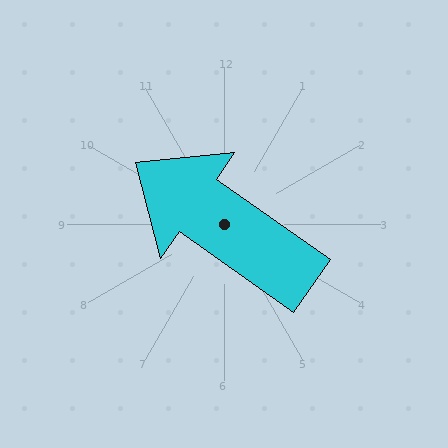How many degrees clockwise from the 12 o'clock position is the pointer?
Approximately 305 degrees.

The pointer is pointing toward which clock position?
Roughly 10 o'clock.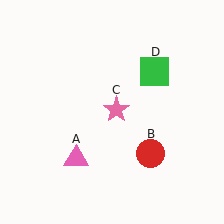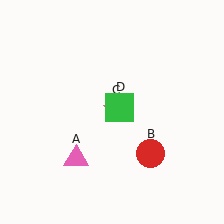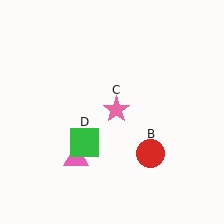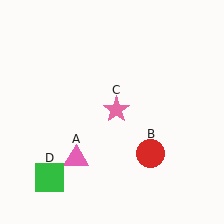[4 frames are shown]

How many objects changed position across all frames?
1 object changed position: green square (object D).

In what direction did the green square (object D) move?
The green square (object D) moved down and to the left.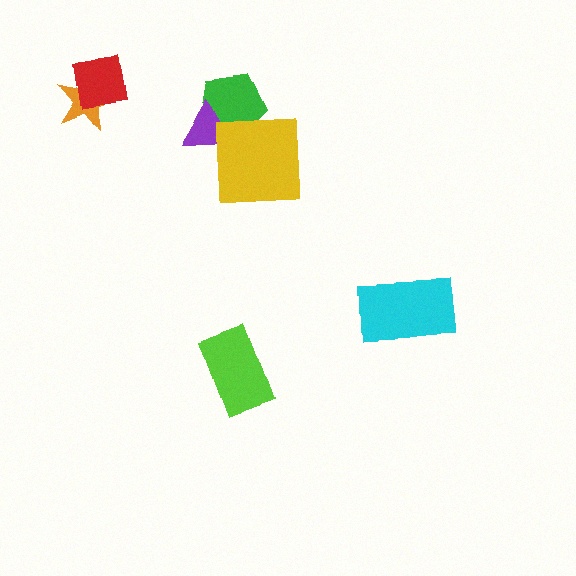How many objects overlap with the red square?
1 object overlaps with the red square.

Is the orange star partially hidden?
Yes, it is partially covered by another shape.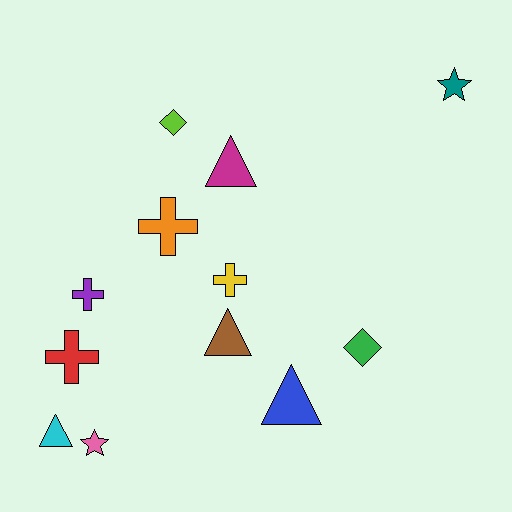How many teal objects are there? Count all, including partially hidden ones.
There is 1 teal object.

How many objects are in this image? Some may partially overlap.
There are 12 objects.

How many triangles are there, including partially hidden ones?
There are 4 triangles.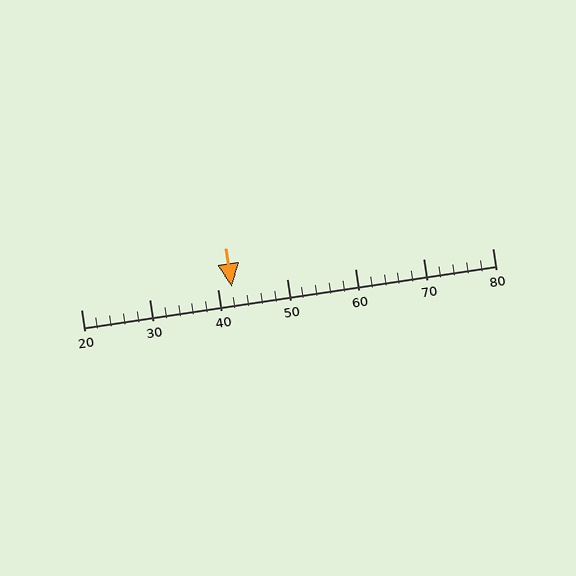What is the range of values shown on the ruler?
The ruler shows values from 20 to 80.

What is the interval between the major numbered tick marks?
The major tick marks are spaced 10 units apart.